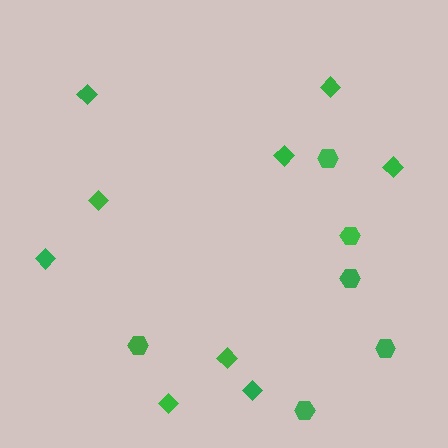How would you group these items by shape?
There are 2 groups: one group of hexagons (6) and one group of diamonds (9).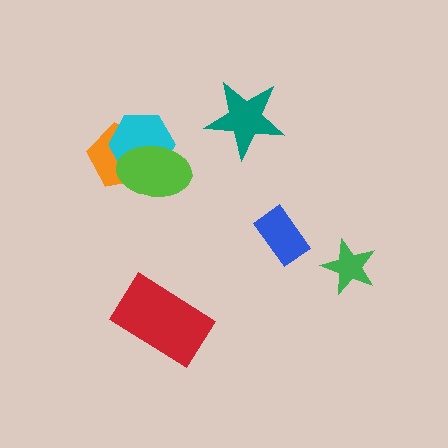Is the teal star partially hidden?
No, no other shape covers it.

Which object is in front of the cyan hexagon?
The lime ellipse is in front of the cyan hexagon.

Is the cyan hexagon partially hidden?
Yes, it is partially covered by another shape.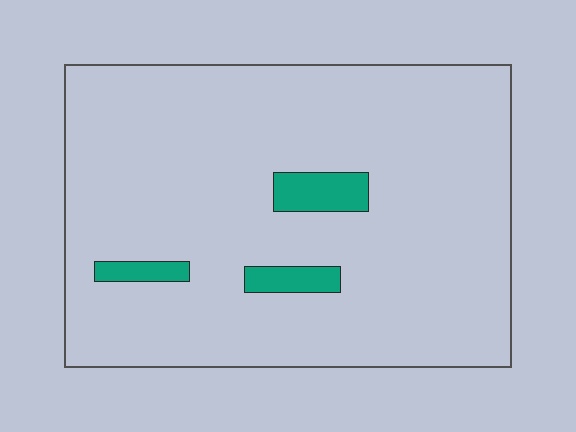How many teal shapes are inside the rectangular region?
3.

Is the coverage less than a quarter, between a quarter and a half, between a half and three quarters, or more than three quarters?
Less than a quarter.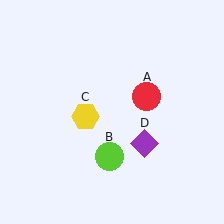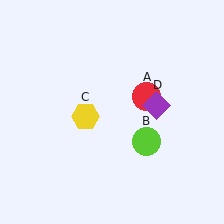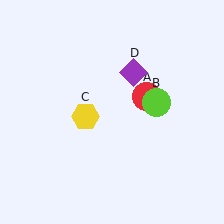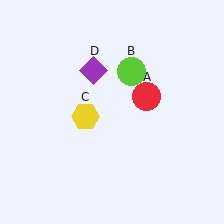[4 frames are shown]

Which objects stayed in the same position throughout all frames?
Red circle (object A) and yellow hexagon (object C) remained stationary.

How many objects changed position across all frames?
2 objects changed position: lime circle (object B), purple diamond (object D).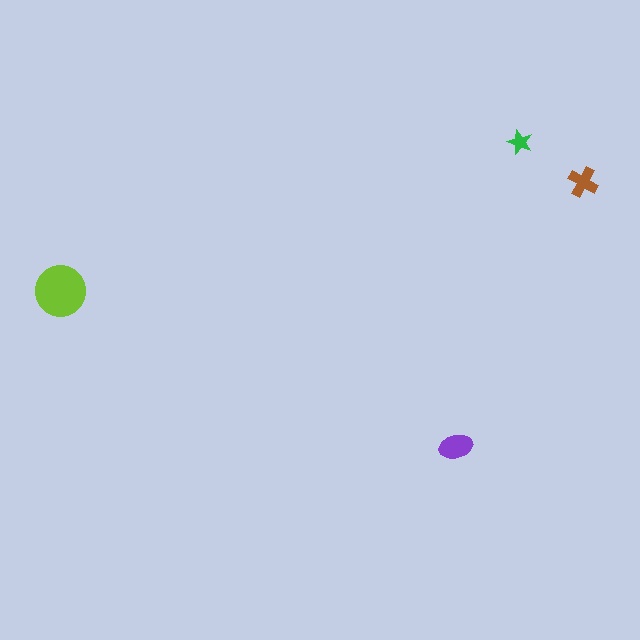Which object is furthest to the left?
The lime circle is leftmost.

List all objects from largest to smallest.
The lime circle, the purple ellipse, the brown cross, the green star.